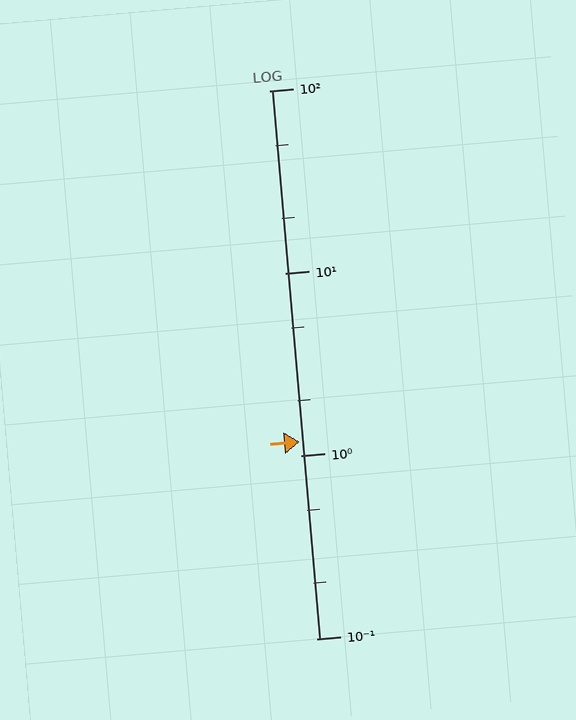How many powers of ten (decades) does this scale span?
The scale spans 3 decades, from 0.1 to 100.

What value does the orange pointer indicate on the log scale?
The pointer indicates approximately 1.2.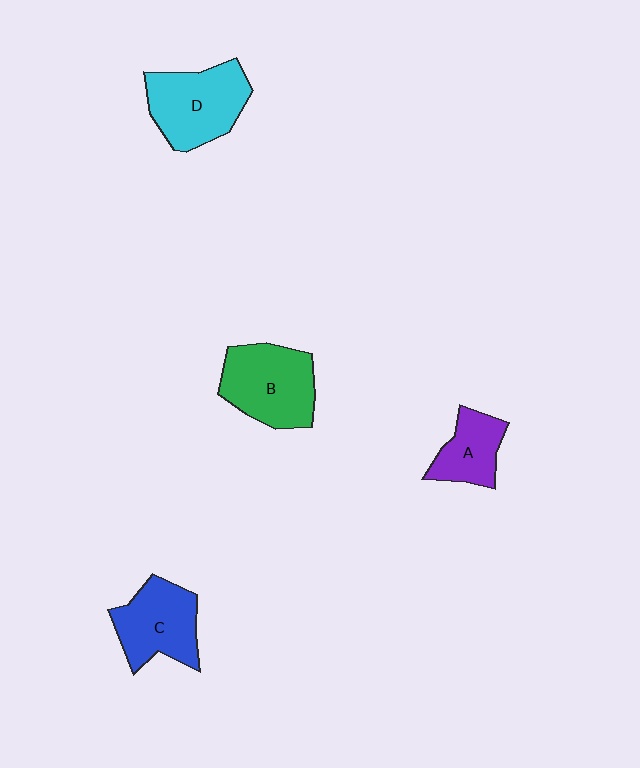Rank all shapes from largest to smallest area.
From largest to smallest: D (cyan), B (green), C (blue), A (purple).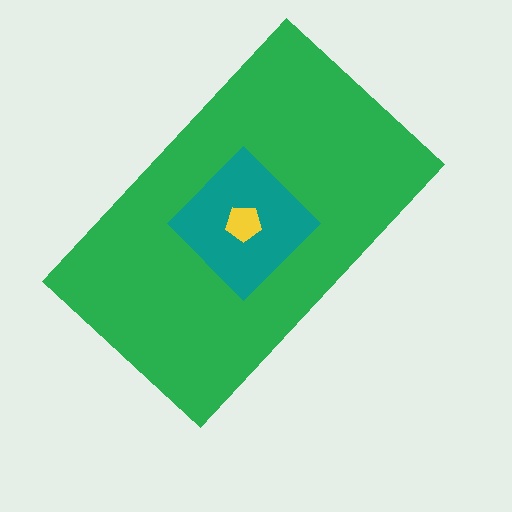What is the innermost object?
The yellow pentagon.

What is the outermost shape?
The green rectangle.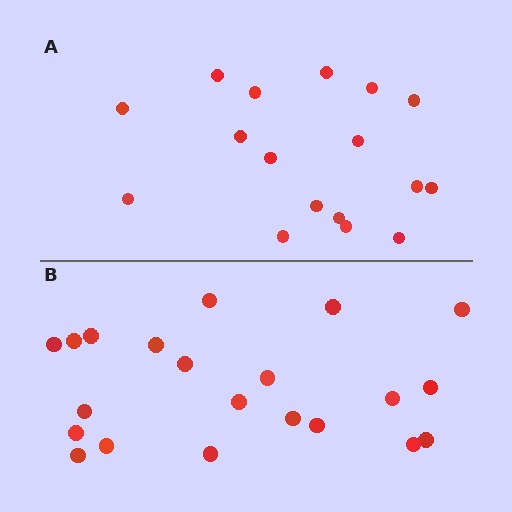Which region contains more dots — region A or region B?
Region B (the bottom region) has more dots.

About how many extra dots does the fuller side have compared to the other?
Region B has about 4 more dots than region A.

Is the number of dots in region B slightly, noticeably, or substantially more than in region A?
Region B has only slightly more — the two regions are fairly close. The ratio is roughly 1.2 to 1.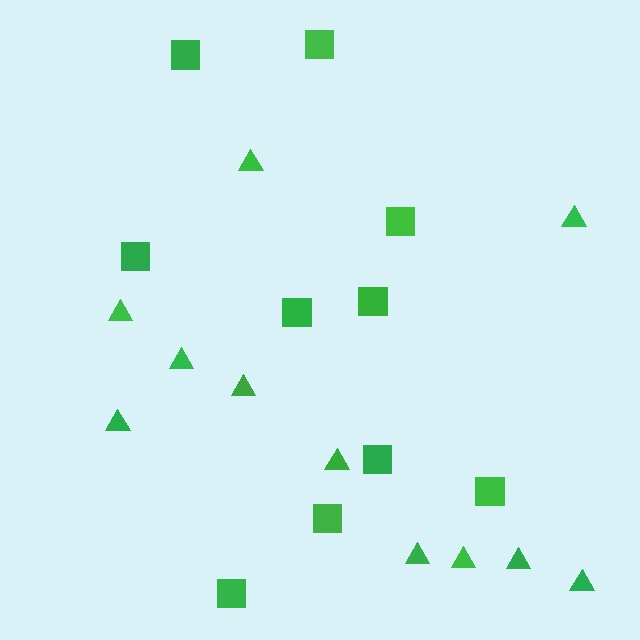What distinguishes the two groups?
There are 2 groups: one group of squares (10) and one group of triangles (11).